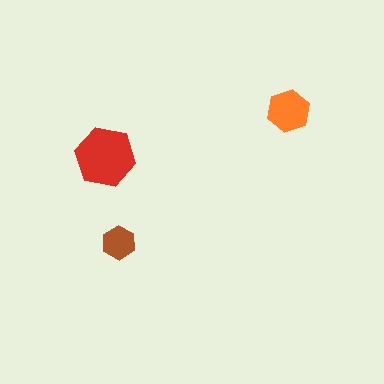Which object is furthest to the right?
The orange hexagon is rightmost.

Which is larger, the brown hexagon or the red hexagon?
The red one.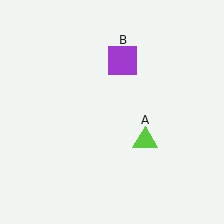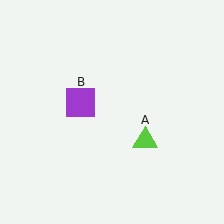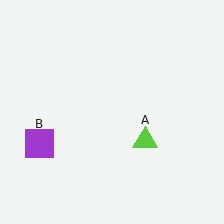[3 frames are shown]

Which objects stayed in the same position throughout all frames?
Lime triangle (object A) remained stationary.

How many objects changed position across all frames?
1 object changed position: purple square (object B).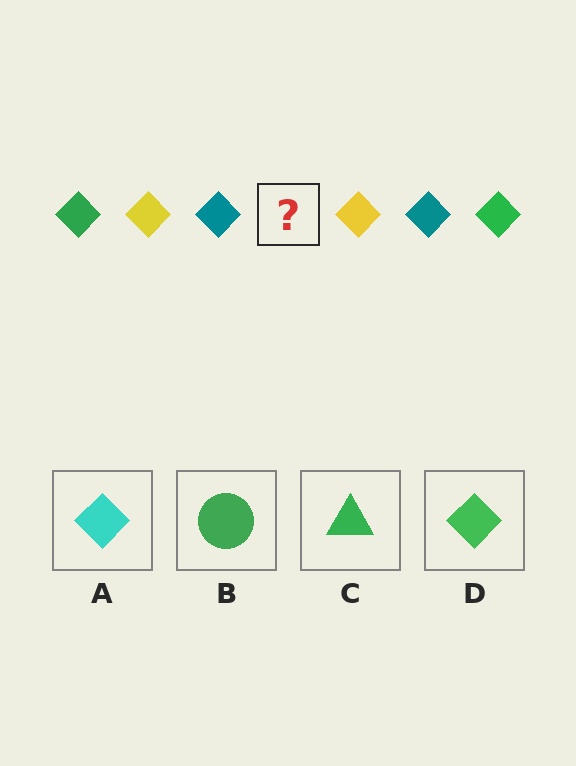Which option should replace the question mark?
Option D.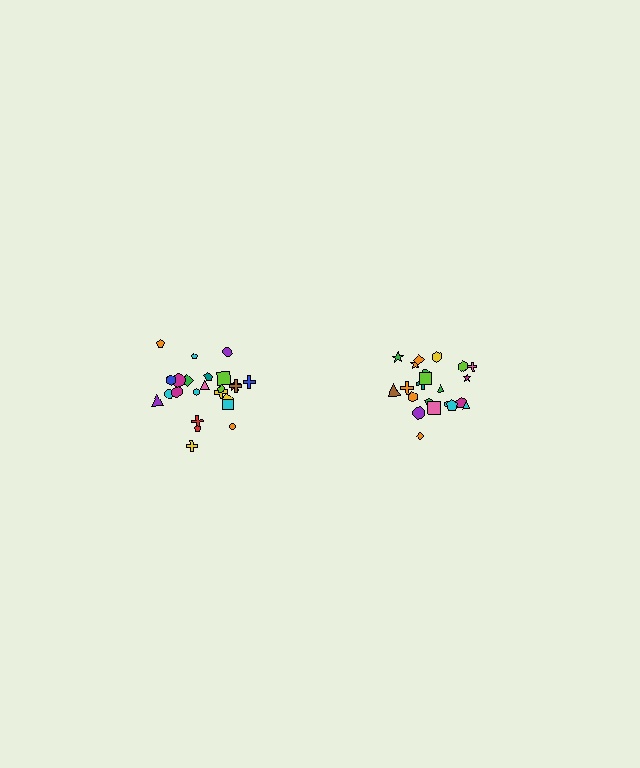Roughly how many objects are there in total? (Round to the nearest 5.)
Roughly 45 objects in total.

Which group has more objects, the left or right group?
The left group.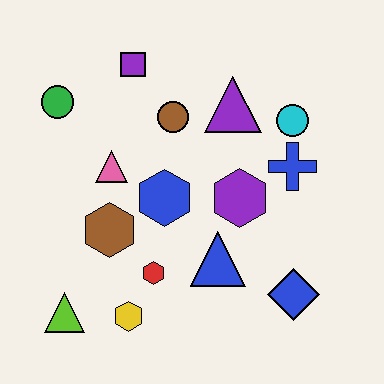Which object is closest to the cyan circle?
The blue cross is closest to the cyan circle.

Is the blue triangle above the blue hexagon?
No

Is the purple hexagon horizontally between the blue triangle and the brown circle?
No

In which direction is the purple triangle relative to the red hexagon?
The purple triangle is above the red hexagon.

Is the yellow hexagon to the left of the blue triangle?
Yes